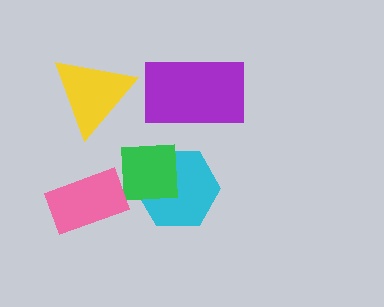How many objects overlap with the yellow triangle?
0 objects overlap with the yellow triangle.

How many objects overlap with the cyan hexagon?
1 object overlaps with the cyan hexagon.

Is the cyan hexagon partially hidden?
Yes, it is partially covered by another shape.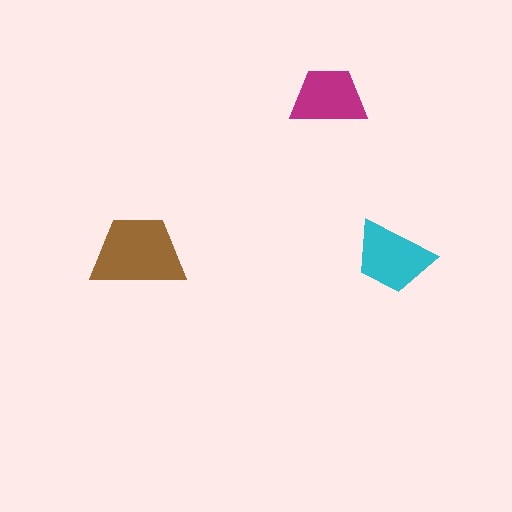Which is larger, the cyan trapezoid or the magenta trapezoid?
The cyan one.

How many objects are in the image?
There are 3 objects in the image.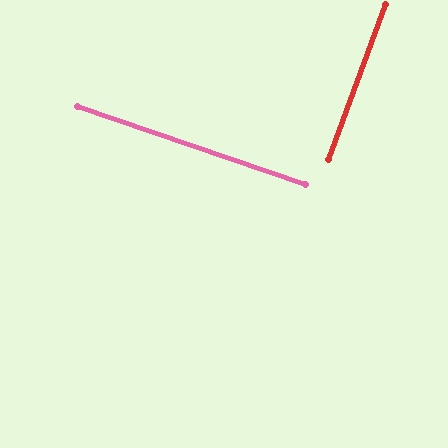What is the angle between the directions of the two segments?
Approximately 89 degrees.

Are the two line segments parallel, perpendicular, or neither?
Perpendicular — they meet at approximately 89°.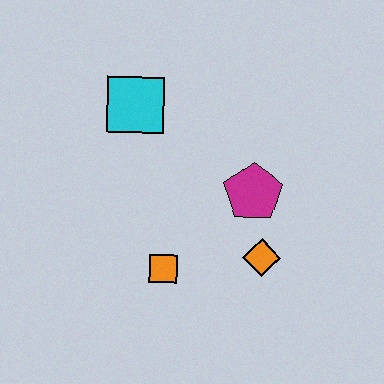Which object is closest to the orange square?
The orange diamond is closest to the orange square.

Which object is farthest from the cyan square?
The orange diamond is farthest from the cyan square.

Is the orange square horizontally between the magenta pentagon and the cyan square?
Yes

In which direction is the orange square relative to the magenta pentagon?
The orange square is to the left of the magenta pentagon.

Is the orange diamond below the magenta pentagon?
Yes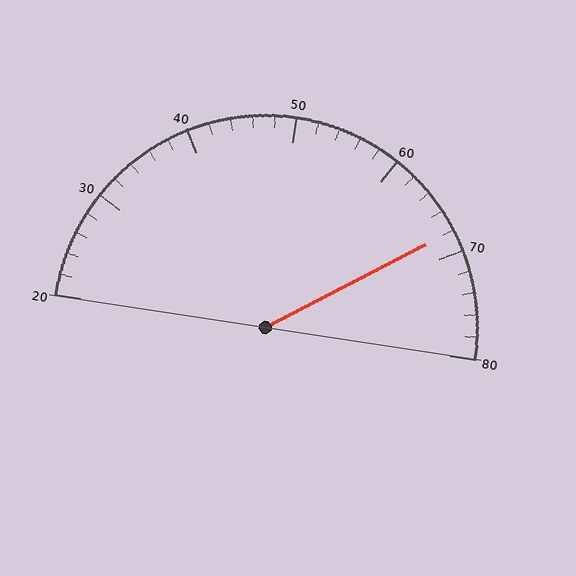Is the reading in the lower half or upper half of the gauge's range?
The reading is in the upper half of the range (20 to 80).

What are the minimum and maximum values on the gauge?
The gauge ranges from 20 to 80.